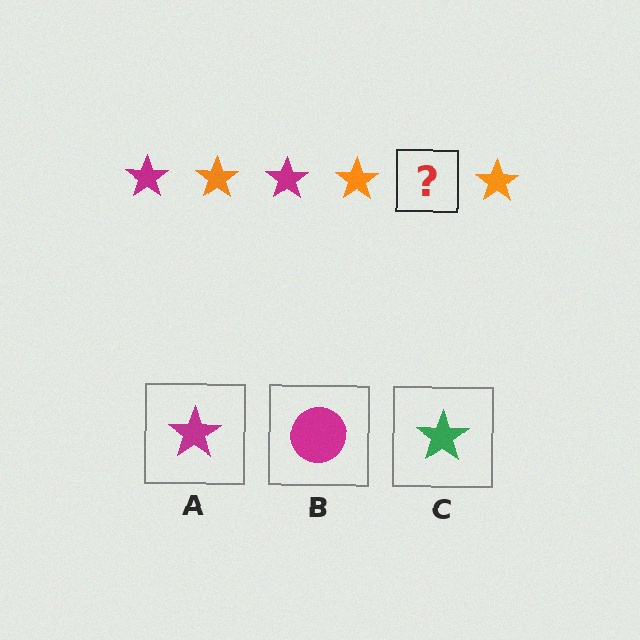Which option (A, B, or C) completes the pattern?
A.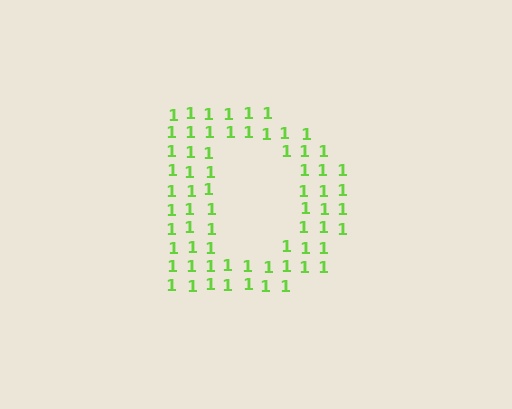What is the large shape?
The large shape is the letter D.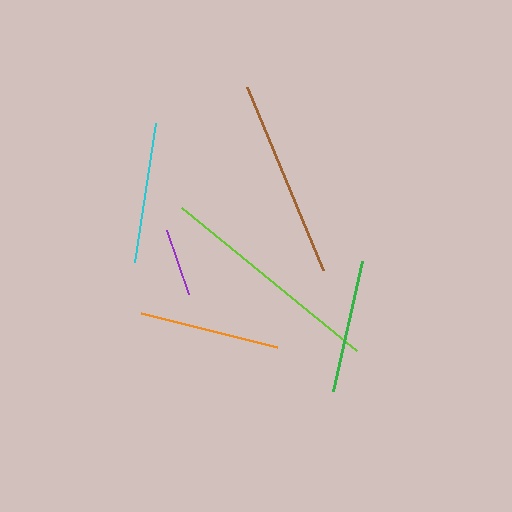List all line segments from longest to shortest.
From longest to shortest: lime, brown, cyan, orange, green, purple.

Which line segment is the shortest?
The purple line is the shortest at approximately 68 pixels.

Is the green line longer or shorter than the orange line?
The orange line is longer than the green line.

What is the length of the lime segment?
The lime segment is approximately 226 pixels long.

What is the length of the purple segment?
The purple segment is approximately 68 pixels long.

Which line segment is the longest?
The lime line is the longest at approximately 226 pixels.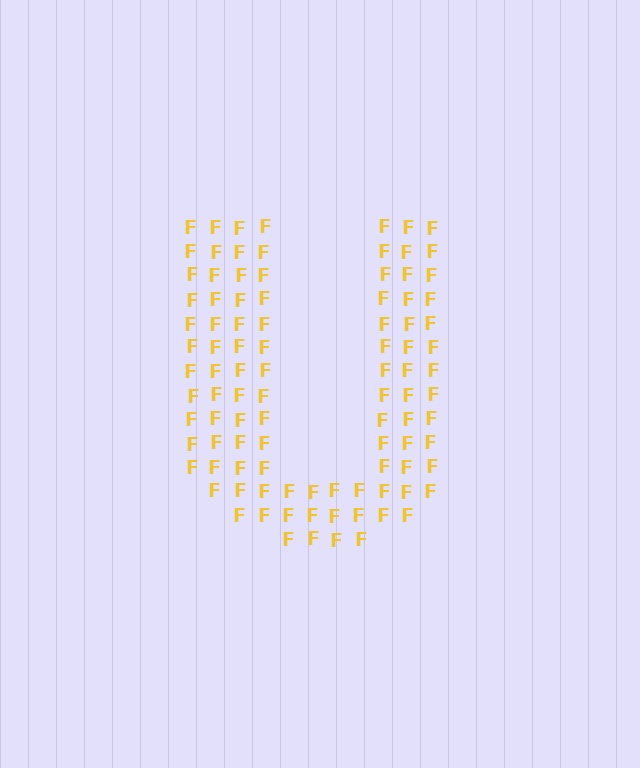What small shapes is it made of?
It is made of small letter F's.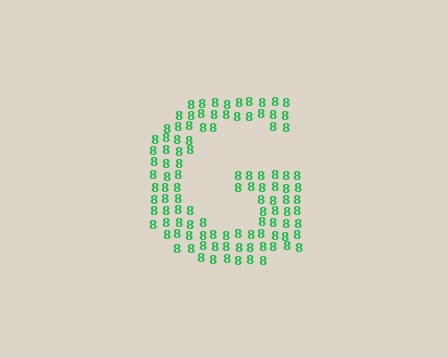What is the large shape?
The large shape is the letter G.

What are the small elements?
The small elements are digit 8's.